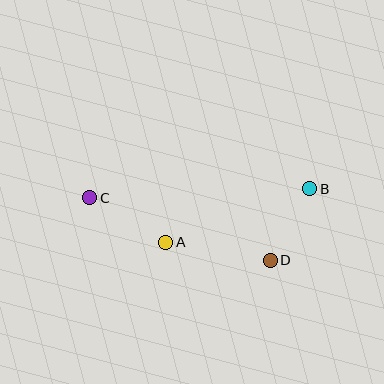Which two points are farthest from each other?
Points B and C are farthest from each other.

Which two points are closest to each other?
Points B and D are closest to each other.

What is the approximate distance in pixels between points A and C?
The distance between A and C is approximately 88 pixels.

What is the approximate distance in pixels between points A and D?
The distance between A and D is approximately 106 pixels.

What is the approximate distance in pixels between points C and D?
The distance between C and D is approximately 191 pixels.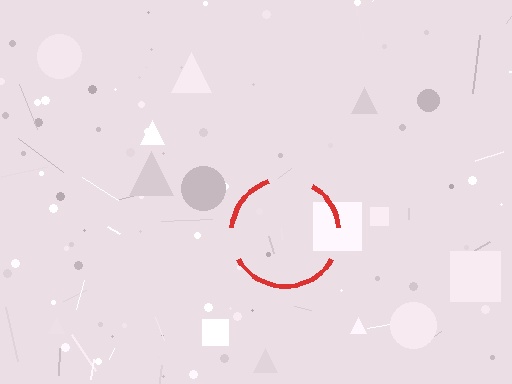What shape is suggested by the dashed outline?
The dashed outline suggests a circle.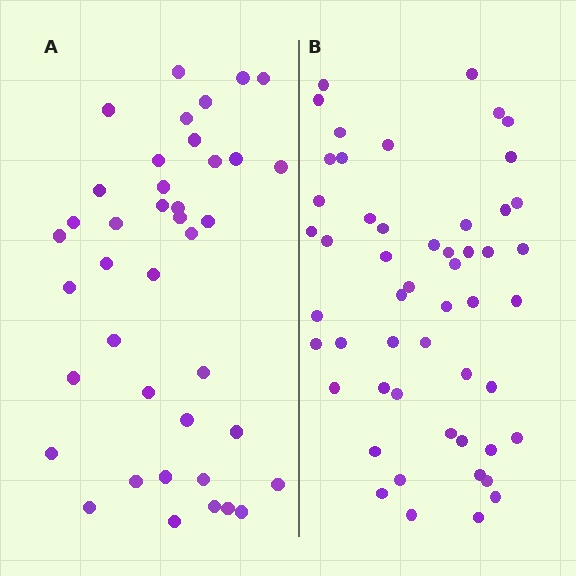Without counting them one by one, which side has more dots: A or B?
Region B (the right region) has more dots.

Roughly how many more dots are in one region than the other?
Region B has roughly 12 or so more dots than region A.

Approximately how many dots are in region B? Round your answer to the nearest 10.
About 50 dots. (The exact count is 52, which rounds to 50.)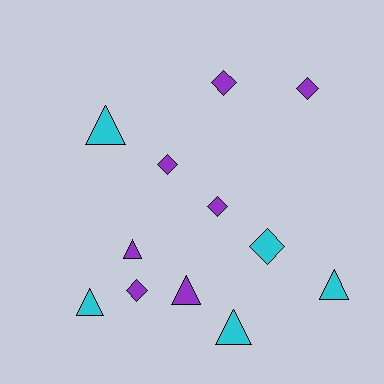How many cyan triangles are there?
There are 4 cyan triangles.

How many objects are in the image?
There are 12 objects.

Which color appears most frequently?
Purple, with 7 objects.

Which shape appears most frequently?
Triangle, with 6 objects.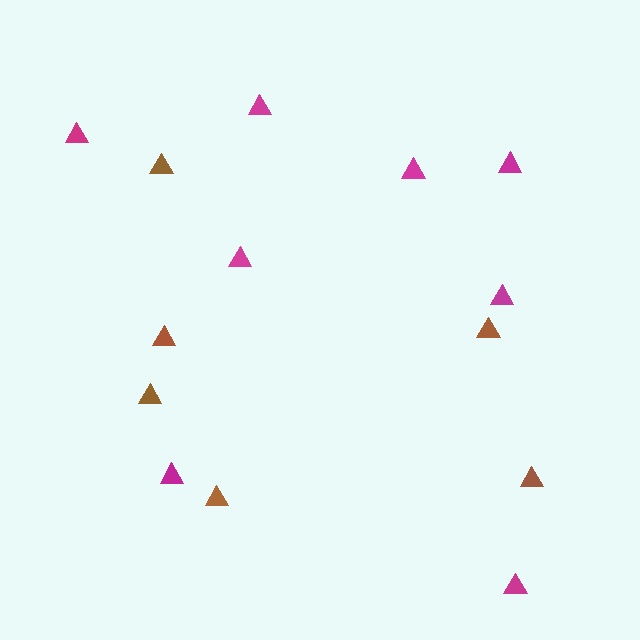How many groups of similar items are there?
There are 2 groups: one group of magenta triangles (8) and one group of brown triangles (6).